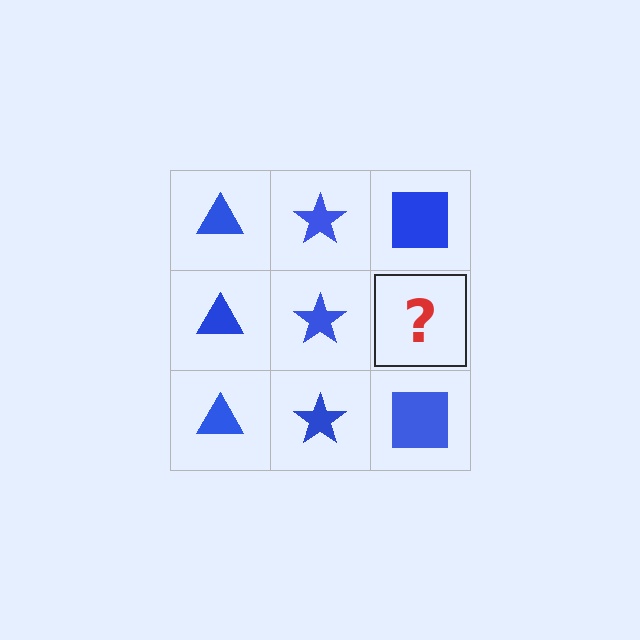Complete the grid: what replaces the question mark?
The question mark should be replaced with a blue square.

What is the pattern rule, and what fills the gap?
The rule is that each column has a consistent shape. The gap should be filled with a blue square.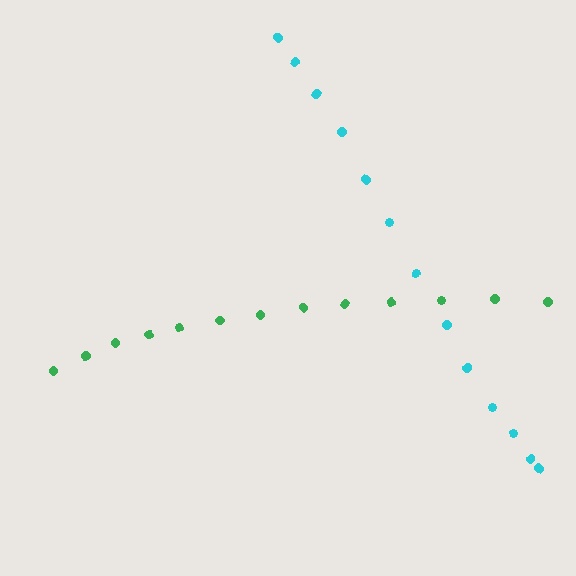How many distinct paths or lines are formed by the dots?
There are 2 distinct paths.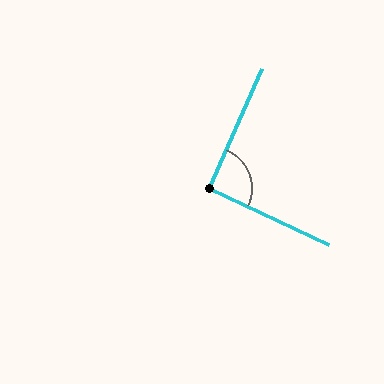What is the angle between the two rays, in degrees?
Approximately 91 degrees.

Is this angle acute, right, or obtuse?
It is approximately a right angle.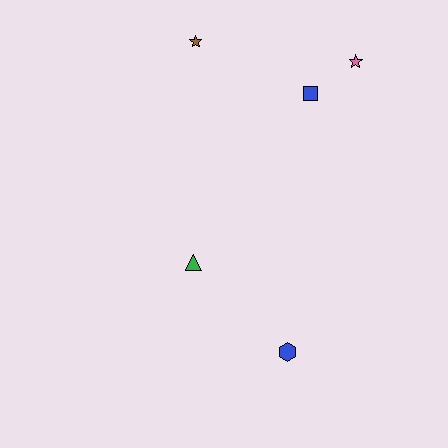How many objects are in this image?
There are 5 objects.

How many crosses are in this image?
There are no crosses.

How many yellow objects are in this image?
There are no yellow objects.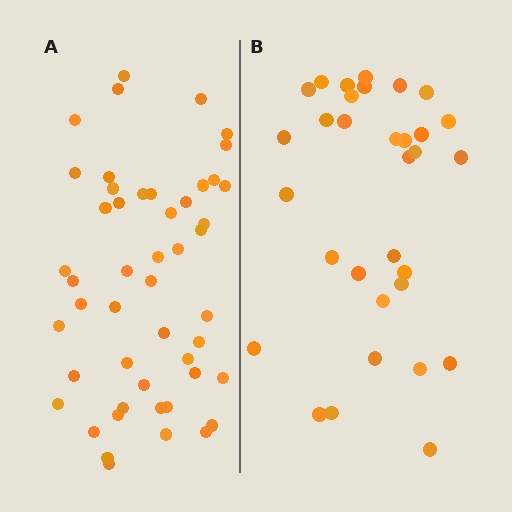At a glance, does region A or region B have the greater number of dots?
Region A (the left region) has more dots.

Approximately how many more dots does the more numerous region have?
Region A has approximately 15 more dots than region B.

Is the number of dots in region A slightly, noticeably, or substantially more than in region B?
Region A has substantially more. The ratio is roughly 1.5 to 1.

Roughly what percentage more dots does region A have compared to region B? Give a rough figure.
About 55% more.